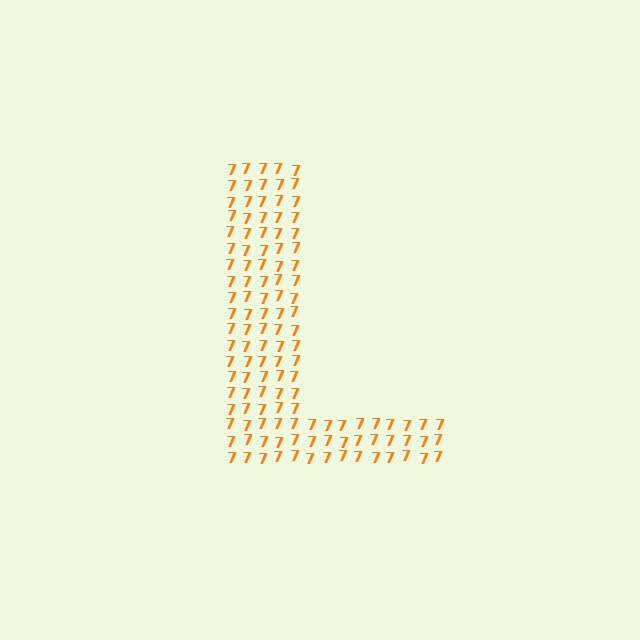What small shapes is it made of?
It is made of small digit 7's.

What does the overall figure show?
The overall figure shows the letter L.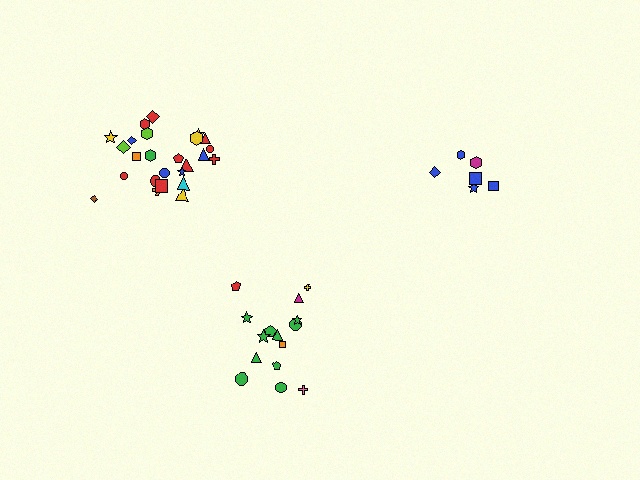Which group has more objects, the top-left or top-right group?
The top-left group.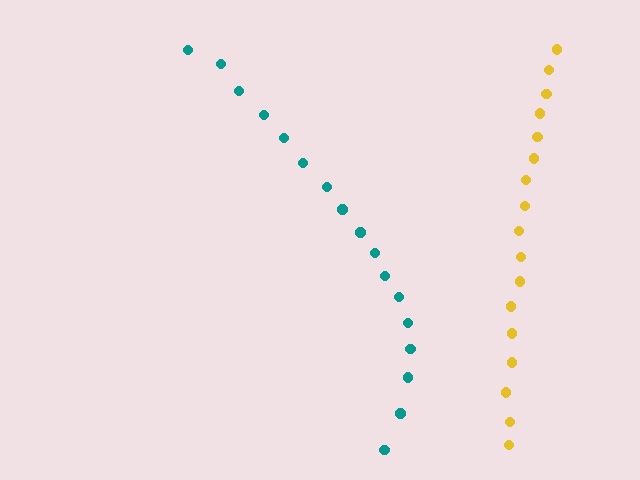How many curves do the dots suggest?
There are 2 distinct paths.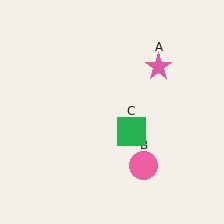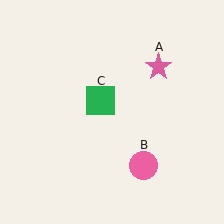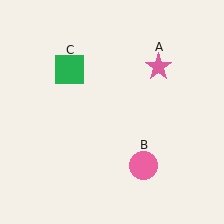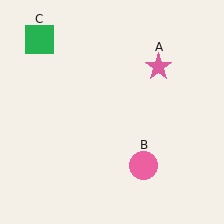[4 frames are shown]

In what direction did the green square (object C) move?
The green square (object C) moved up and to the left.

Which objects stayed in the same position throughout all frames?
Pink star (object A) and pink circle (object B) remained stationary.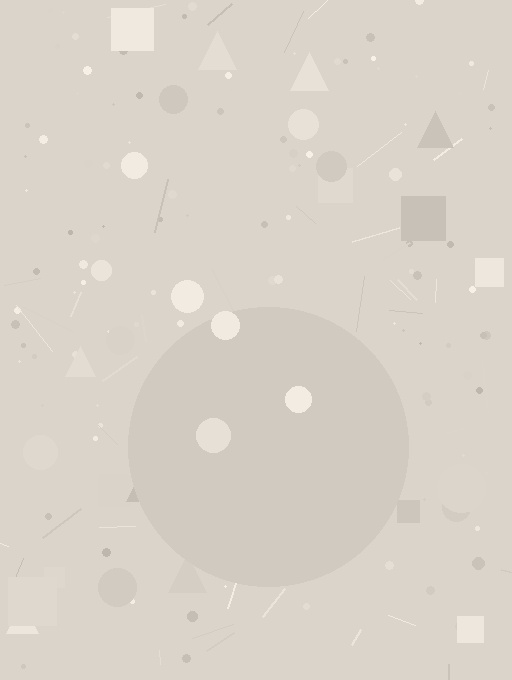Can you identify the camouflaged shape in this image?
The camouflaged shape is a circle.